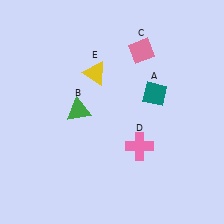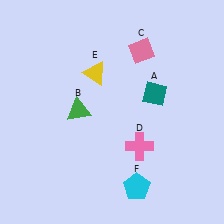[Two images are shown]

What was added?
A cyan pentagon (F) was added in Image 2.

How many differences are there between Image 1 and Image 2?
There is 1 difference between the two images.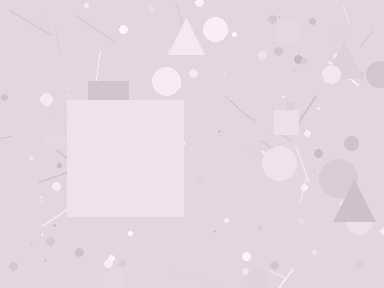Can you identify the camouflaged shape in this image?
The camouflaged shape is a square.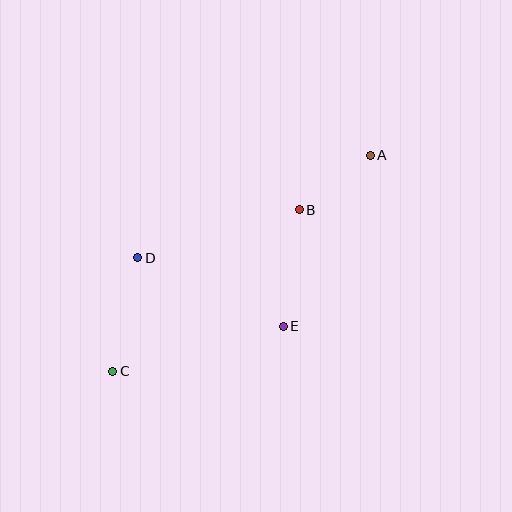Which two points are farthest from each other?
Points A and C are farthest from each other.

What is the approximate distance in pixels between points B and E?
The distance between B and E is approximately 118 pixels.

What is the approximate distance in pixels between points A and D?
The distance between A and D is approximately 254 pixels.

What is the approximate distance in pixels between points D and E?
The distance between D and E is approximately 161 pixels.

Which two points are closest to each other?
Points A and B are closest to each other.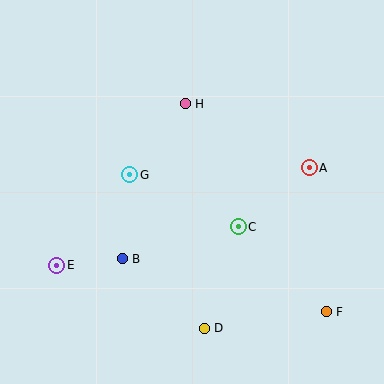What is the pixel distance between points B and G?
The distance between B and G is 85 pixels.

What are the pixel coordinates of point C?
Point C is at (238, 227).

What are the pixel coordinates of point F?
Point F is at (326, 312).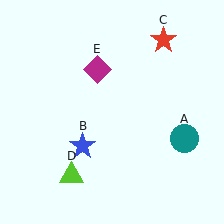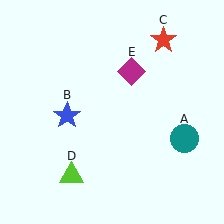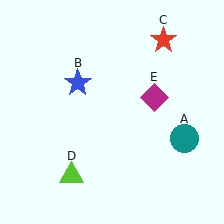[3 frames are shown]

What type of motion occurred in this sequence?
The blue star (object B), magenta diamond (object E) rotated clockwise around the center of the scene.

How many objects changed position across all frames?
2 objects changed position: blue star (object B), magenta diamond (object E).